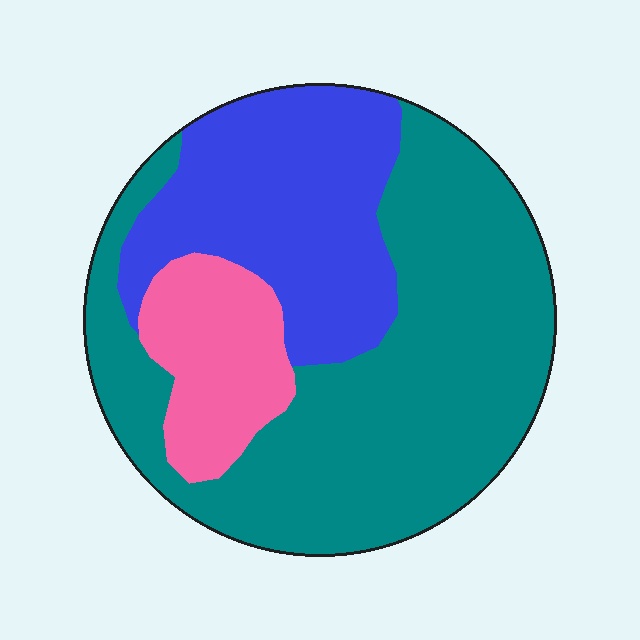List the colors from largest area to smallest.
From largest to smallest: teal, blue, pink.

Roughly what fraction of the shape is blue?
Blue covers 29% of the shape.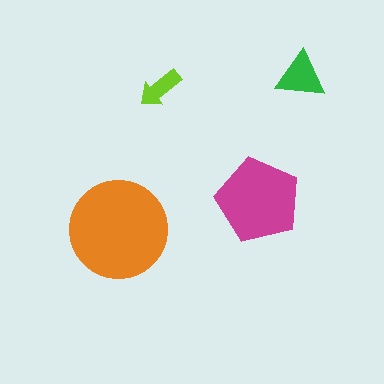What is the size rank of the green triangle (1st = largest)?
3rd.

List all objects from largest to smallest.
The orange circle, the magenta pentagon, the green triangle, the lime arrow.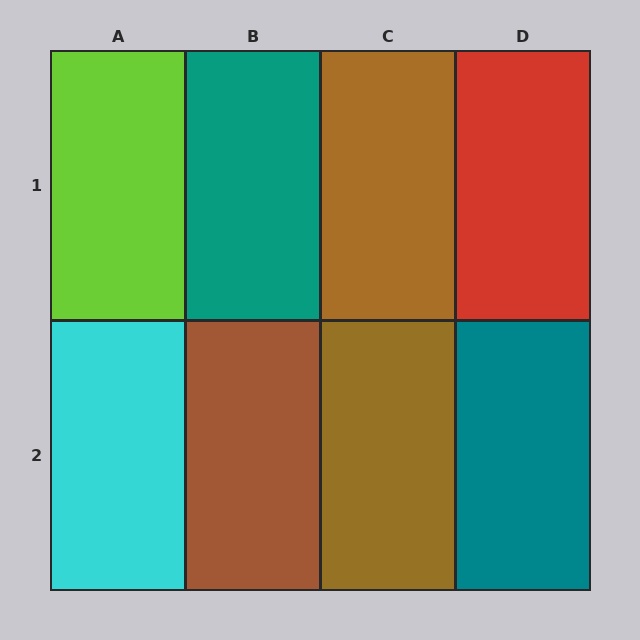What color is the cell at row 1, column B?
Teal.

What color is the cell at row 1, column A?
Lime.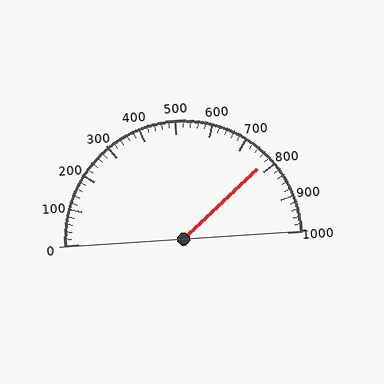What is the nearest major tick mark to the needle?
The nearest major tick mark is 800.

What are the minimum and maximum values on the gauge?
The gauge ranges from 0 to 1000.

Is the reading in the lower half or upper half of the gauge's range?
The reading is in the upper half of the range (0 to 1000).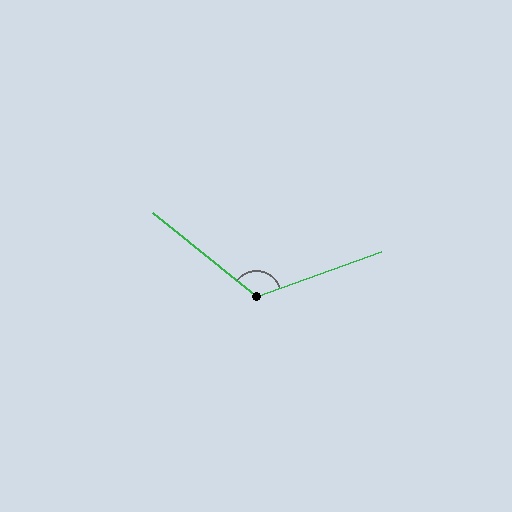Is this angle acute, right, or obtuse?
It is obtuse.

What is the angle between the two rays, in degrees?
Approximately 122 degrees.